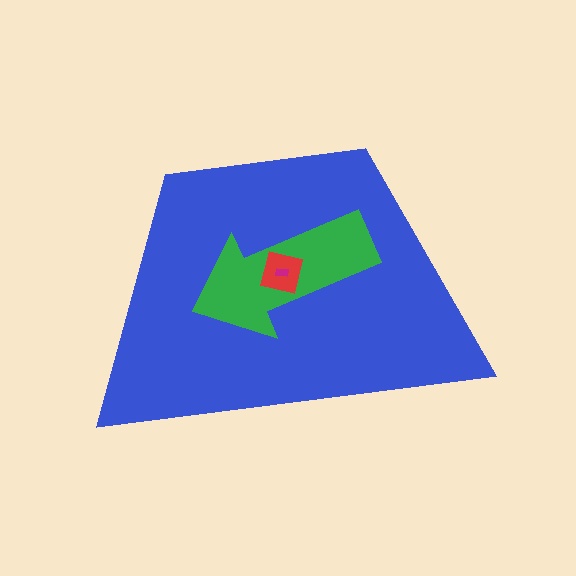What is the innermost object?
The magenta rectangle.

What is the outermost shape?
The blue trapezoid.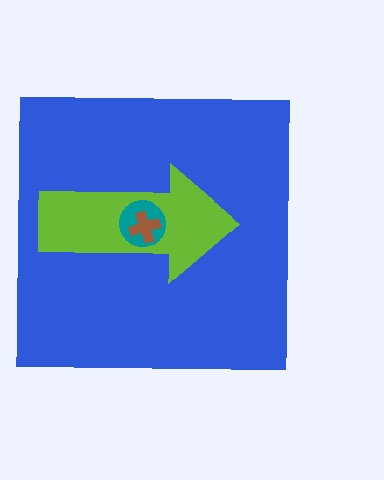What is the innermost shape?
The brown cross.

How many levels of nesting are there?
4.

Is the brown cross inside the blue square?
Yes.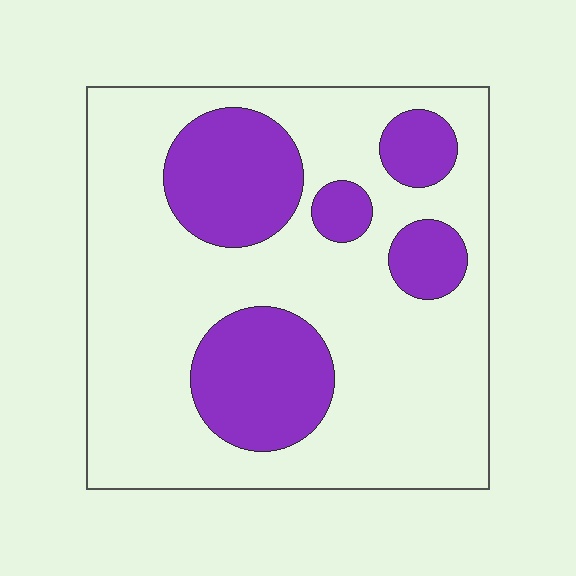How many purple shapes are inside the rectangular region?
5.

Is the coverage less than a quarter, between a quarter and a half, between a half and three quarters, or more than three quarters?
Between a quarter and a half.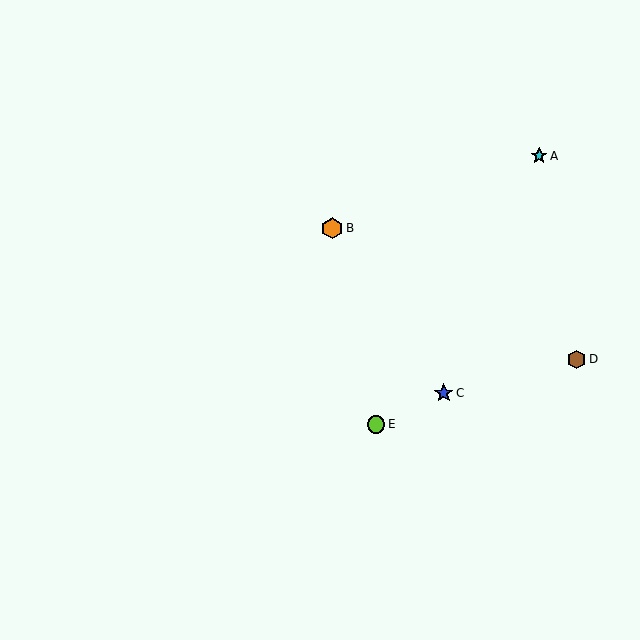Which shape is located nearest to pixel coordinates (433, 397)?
The blue star (labeled C) at (444, 393) is nearest to that location.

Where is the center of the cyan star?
The center of the cyan star is at (539, 156).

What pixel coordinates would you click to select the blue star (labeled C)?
Click at (444, 393) to select the blue star C.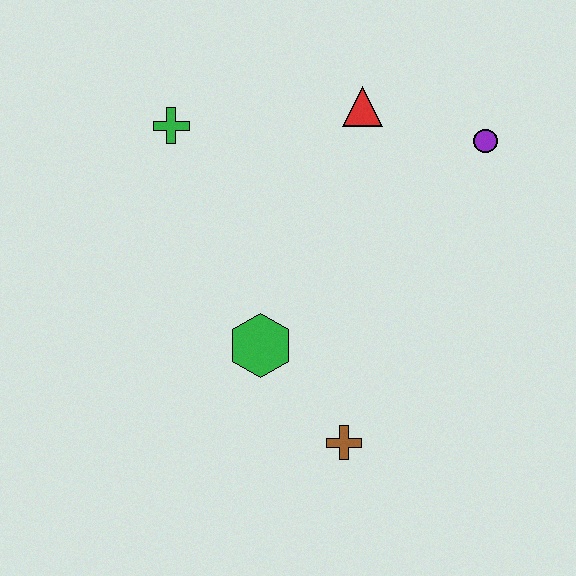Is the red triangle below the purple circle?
No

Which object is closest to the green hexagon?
The brown cross is closest to the green hexagon.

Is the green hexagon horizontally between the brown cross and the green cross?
Yes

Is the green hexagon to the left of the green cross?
No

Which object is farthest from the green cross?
The brown cross is farthest from the green cross.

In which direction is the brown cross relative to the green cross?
The brown cross is below the green cross.